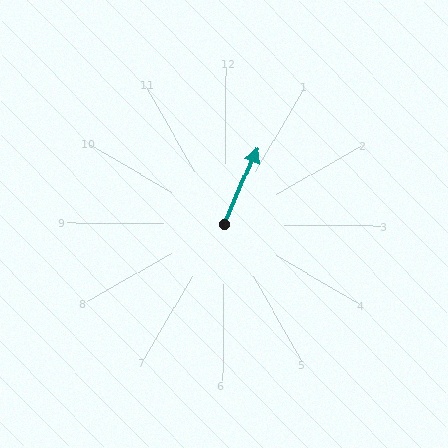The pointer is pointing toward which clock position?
Roughly 1 o'clock.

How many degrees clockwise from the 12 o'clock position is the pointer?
Approximately 23 degrees.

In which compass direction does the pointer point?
Northeast.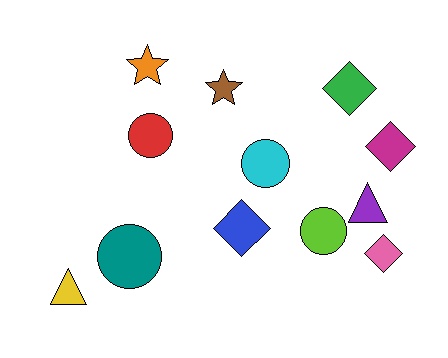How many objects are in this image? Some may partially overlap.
There are 12 objects.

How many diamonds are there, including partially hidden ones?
There are 4 diamonds.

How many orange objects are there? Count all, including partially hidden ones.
There is 1 orange object.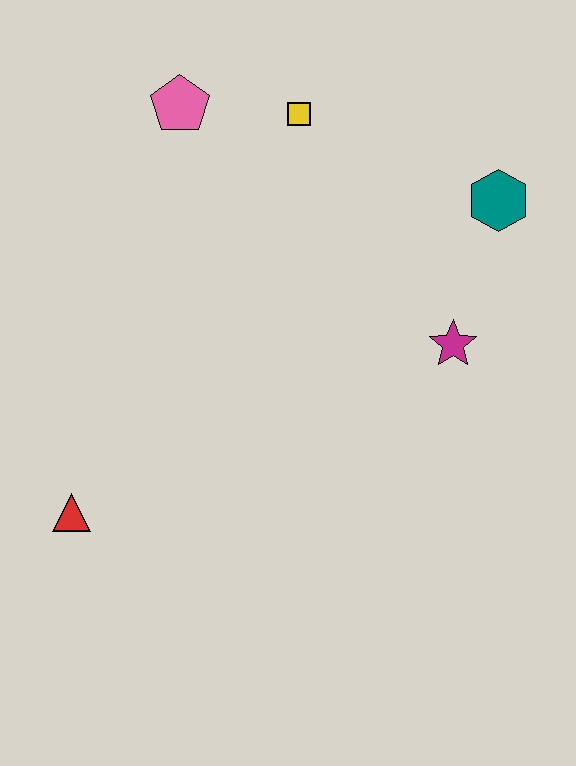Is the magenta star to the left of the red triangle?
No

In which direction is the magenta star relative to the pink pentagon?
The magenta star is to the right of the pink pentagon.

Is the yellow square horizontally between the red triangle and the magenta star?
Yes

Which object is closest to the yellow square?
The pink pentagon is closest to the yellow square.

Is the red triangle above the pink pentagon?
No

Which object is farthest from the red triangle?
The teal hexagon is farthest from the red triangle.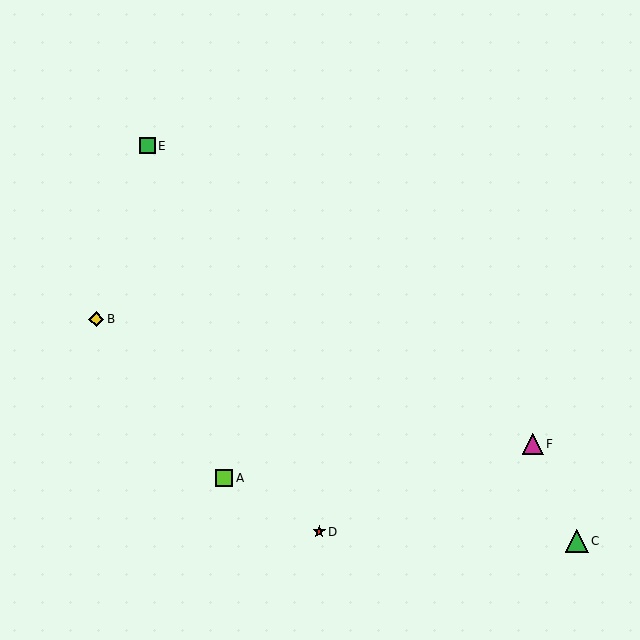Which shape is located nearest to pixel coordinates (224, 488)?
The lime square (labeled A) at (224, 478) is nearest to that location.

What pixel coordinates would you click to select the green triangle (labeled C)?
Click at (577, 541) to select the green triangle C.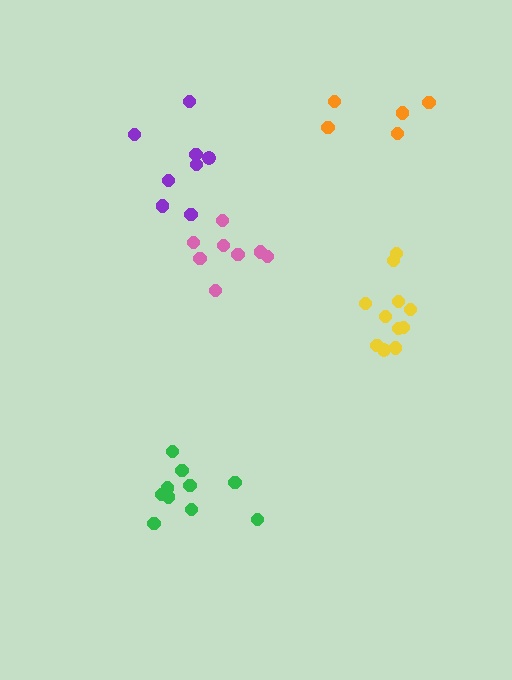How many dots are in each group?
Group 1: 10 dots, Group 2: 5 dots, Group 3: 8 dots, Group 4: 8 dots, Group 5: 11 dots (42 total).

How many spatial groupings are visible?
There are 5 spatial groupings.